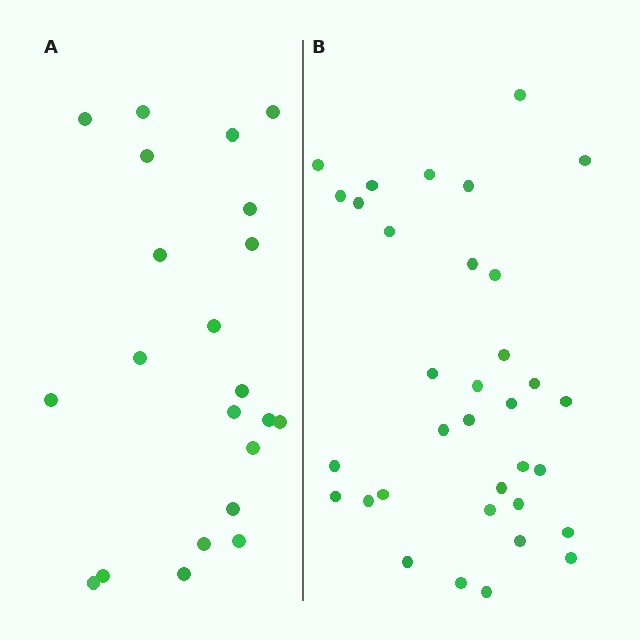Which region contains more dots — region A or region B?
Region B (the right region) has more dots.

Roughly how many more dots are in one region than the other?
Region B has roughly 12 or so more dots than region A.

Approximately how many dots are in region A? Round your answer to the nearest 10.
About 20 dots. (The exact count is 22, which rounds to 20.)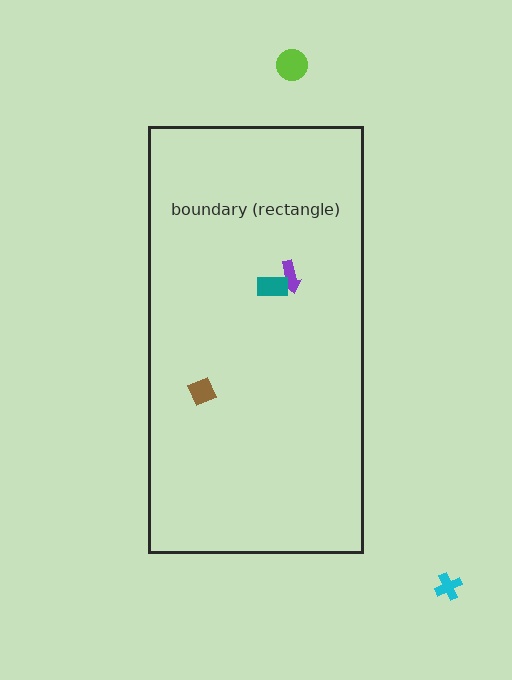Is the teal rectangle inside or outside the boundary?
Inside.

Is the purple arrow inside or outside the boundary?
Inside.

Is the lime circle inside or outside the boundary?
Outside.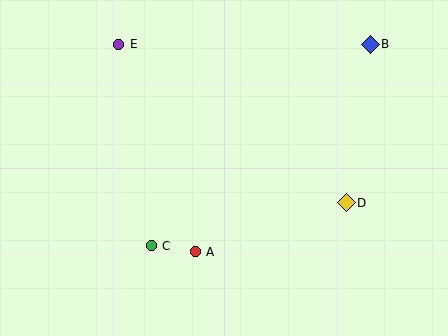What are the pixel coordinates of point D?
Point D is at (346, 203).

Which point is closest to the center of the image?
Point A at (195, 252) is closest to the center.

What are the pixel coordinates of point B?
Point B is at (370, 44).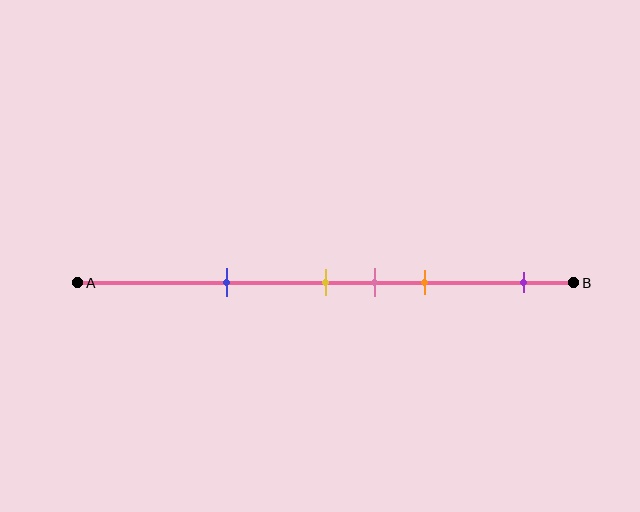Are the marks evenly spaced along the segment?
No, the marks are not evenly spaced.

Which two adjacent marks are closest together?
The yellow and pink marks are the closest adjacent pair.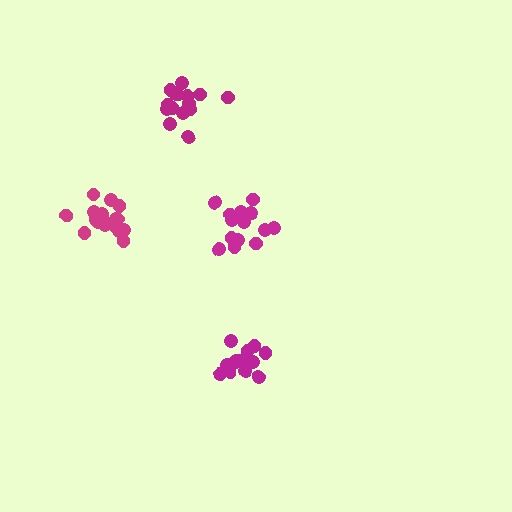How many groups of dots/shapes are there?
There are 4 groups.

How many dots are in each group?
Group 1: 14 dots, Group 2: 20 dots, Group 3: 14 dots, Group 4: 15 dots (63 total).